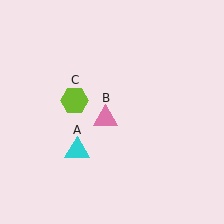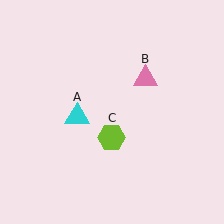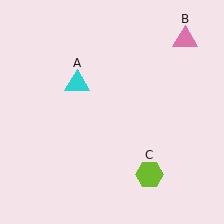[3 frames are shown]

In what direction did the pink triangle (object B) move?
The pink triangle (object B) moved up and to the right.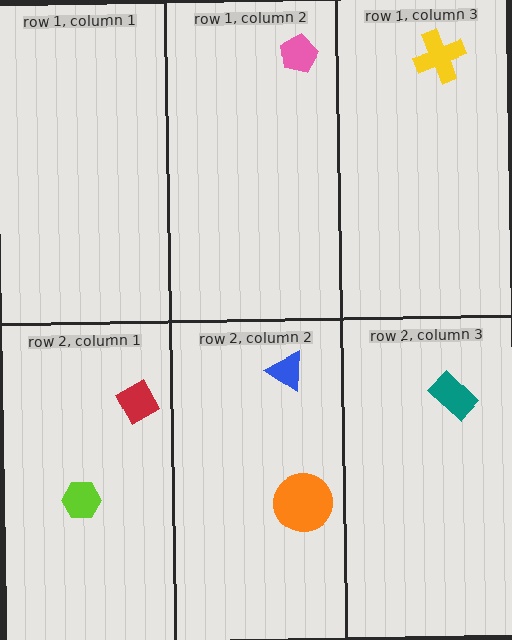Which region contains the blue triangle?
The row 2, column 2 region.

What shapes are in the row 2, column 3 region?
The teal rectangle.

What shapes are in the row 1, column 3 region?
The yellow cross.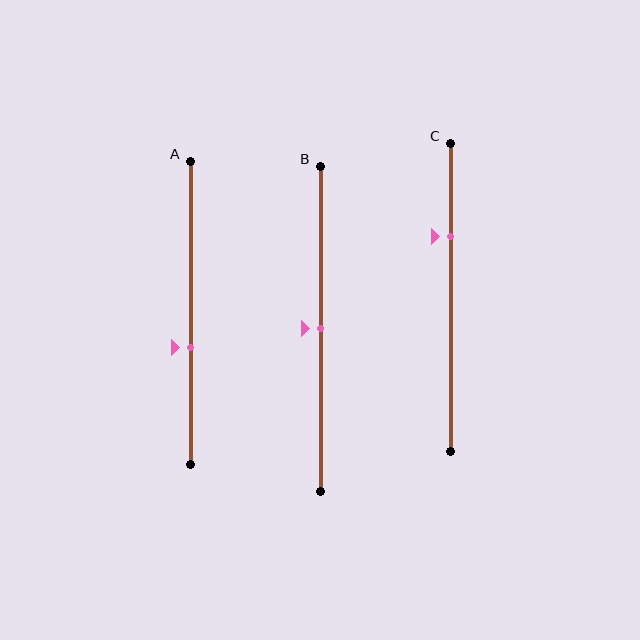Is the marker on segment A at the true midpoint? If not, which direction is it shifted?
No, the marker on segment A is shifted downward by about 11% of the segment length.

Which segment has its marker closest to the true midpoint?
Segment B has its marker closest to the true midpoint.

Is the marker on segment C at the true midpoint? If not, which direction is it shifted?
No, the marker on segment C is shifted upward by about 20% of the segment length.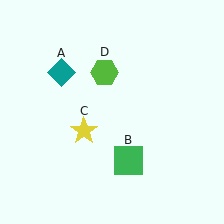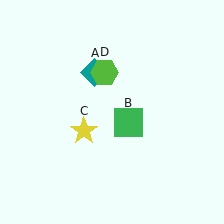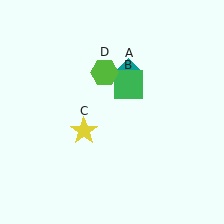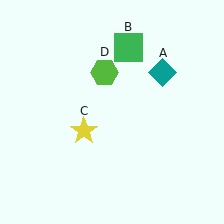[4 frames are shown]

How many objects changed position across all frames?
2 objects changed position: teal diamond (object A), green square (object B).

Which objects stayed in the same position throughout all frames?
Yellow star (object C) and lime hexagon (object D) remained stationary.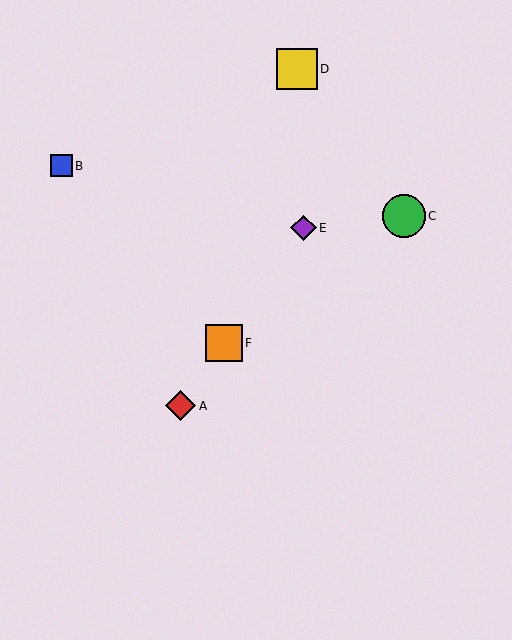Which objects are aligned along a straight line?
Objects A, E, F are aligned along a straight line.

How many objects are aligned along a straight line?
3 objects (A, E, F) are aligned along a straight line.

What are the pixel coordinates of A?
Object A is at (181, 406).